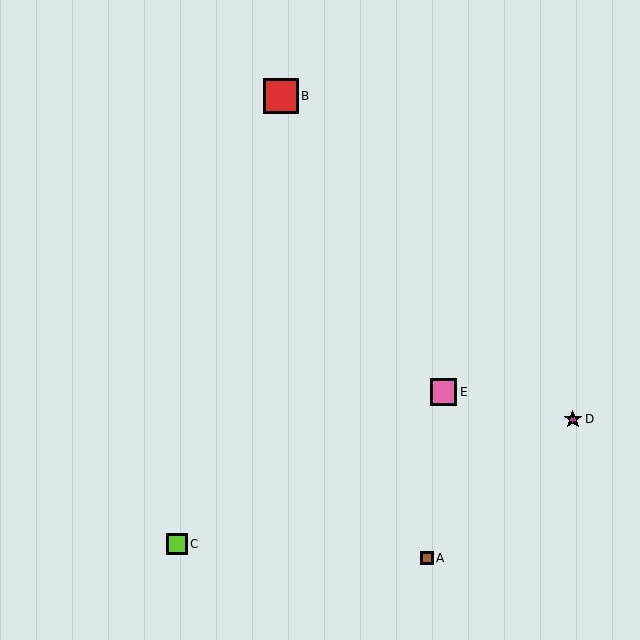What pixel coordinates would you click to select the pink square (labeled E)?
Click at (443, 392) to select the pink square E.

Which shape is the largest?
The red square (labeled B) is the largest.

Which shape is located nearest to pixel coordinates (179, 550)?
The lime square (labeled C) at (177, 544) is nearest to that location.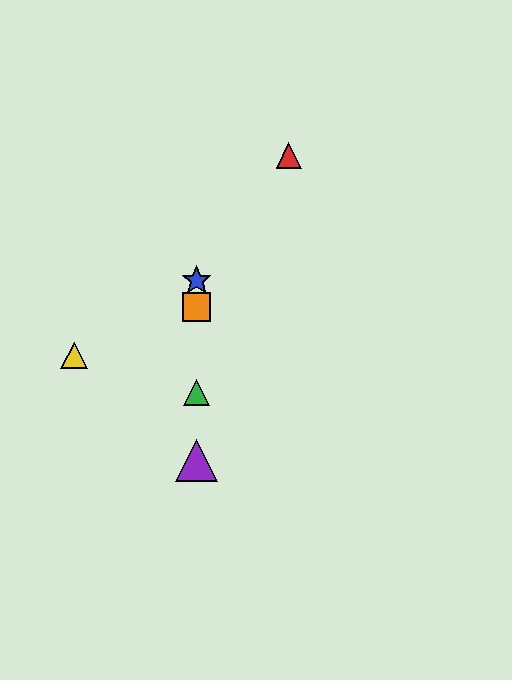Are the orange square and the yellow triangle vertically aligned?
No, the orange square is at x≈197 and the yellow triangle is at x≈74.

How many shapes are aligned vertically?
4 shapes (the blue star, the green triangle, the purple triangle, the orange square) are aligned vertically.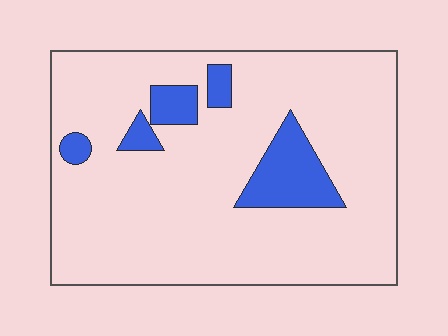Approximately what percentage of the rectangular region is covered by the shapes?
Approximately 15%.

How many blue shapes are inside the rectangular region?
5.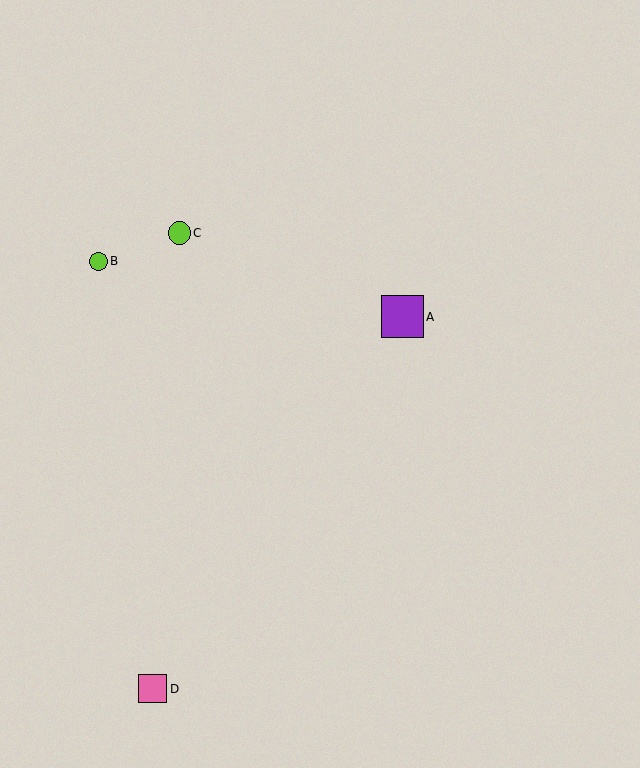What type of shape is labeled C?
Shape C is a lime circle.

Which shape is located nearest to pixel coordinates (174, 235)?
The lime circle (labeled C) at (179, 233) is nearest to that location.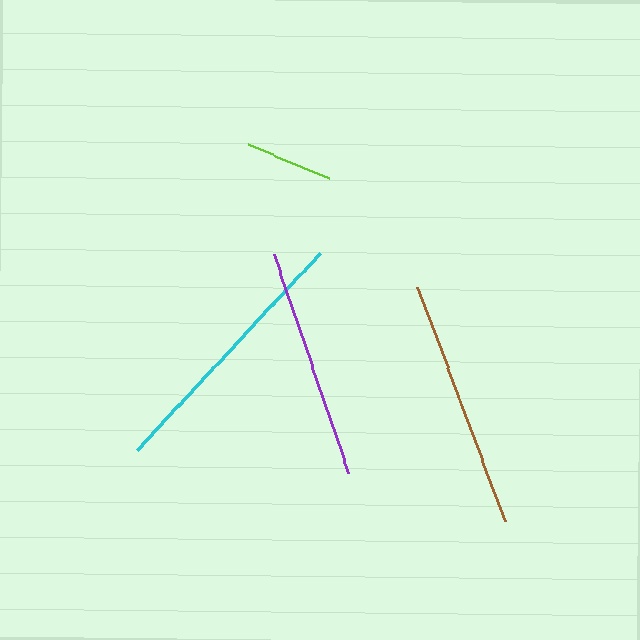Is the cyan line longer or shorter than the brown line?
The cyan line is longer than the brown line.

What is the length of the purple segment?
The purple segment is approximately 232 pixels long.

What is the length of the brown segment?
The brown segment is approximately 250 pixels long.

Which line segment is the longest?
The cyan line is the longest at approximately 269 pixels.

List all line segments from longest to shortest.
From longest to shortest: cyan, brown, purple, lime.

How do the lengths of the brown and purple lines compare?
The brown and purple lines are approximately the same length.